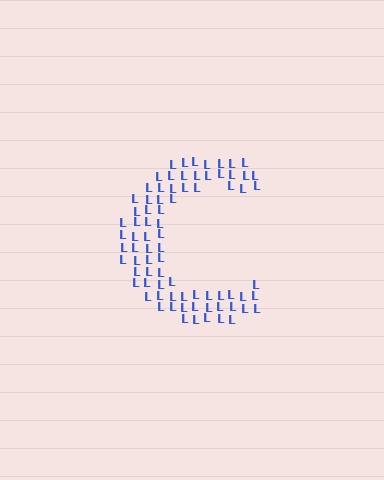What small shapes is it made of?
It is made of small letter L's.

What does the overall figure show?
The overall figure shows the letter C.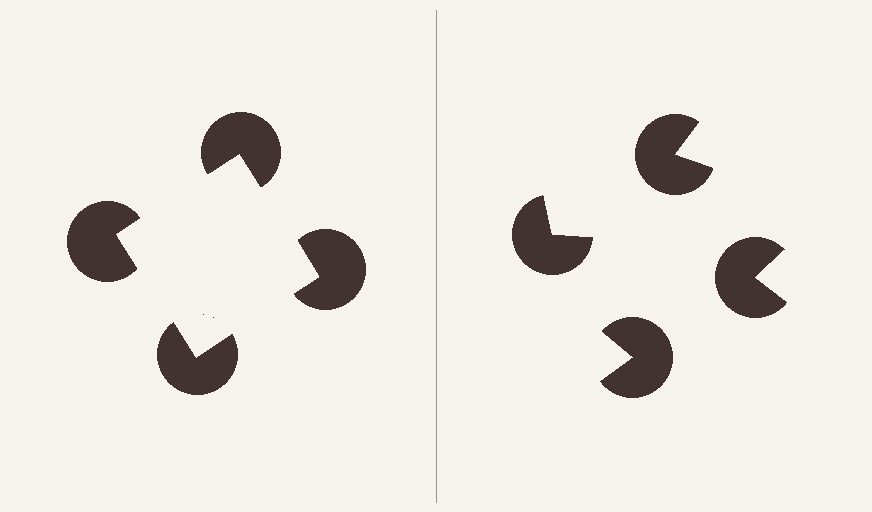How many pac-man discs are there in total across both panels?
8 — 4 on each side.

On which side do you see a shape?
An illusory square appears on the left side. On the right side the wedge cuts are rotated, so no coherent shape forms.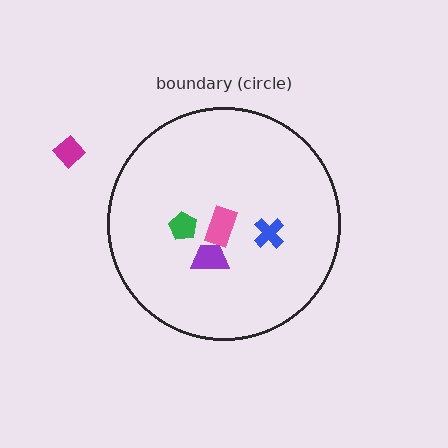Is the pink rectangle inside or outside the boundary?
Inside.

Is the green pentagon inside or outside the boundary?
Inside.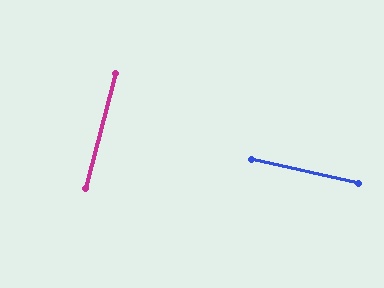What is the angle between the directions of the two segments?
Approximately 88 degrees.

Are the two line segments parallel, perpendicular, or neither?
Perpendicular — they meet at approximately 88°.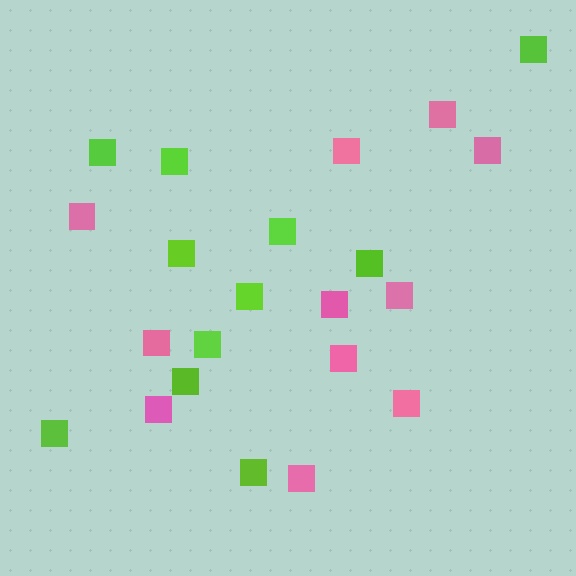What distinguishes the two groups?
There are 2 groups: one group of pink squares (11) and one group of lime squares (11).